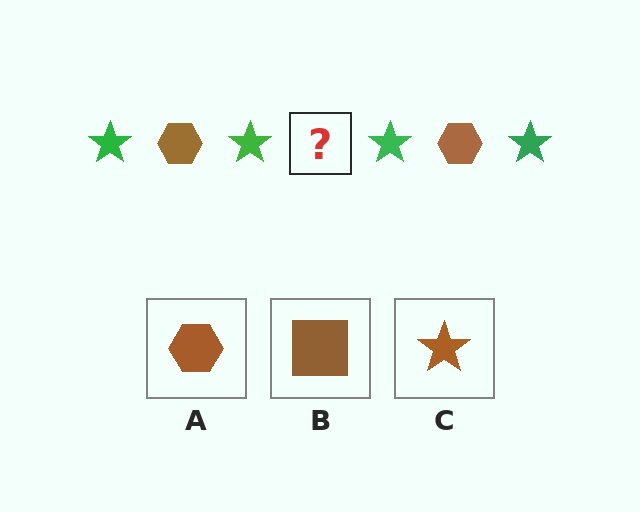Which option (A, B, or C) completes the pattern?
A.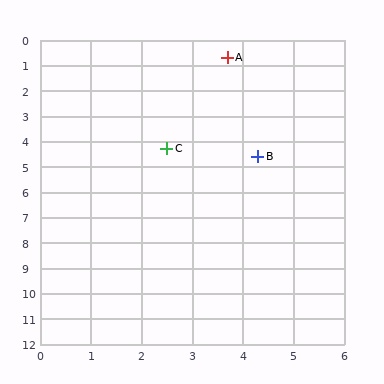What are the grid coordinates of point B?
Point B is at approximately (4.3, 4.6).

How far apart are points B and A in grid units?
Points B and A are about 3.9 grid units apart.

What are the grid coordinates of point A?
Point A is at approximately (3.7, 0.7).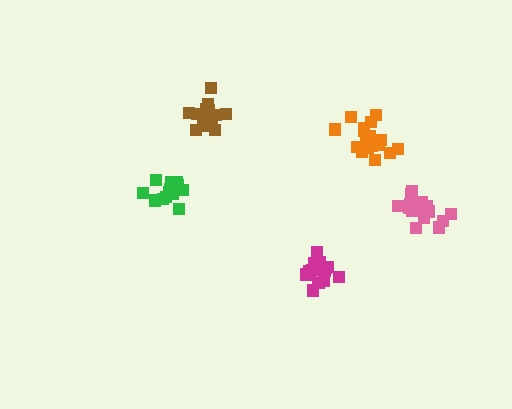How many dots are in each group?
Group 1: 15 dots, Group 2: 16 dots, Group 3: 17 dots, Group 4: 19 dots, Group 5: 18 dots (85 total).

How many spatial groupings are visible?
There are 5 spatial groupings.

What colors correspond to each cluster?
The clusters are colored: magenta, green, brown, pink, orange.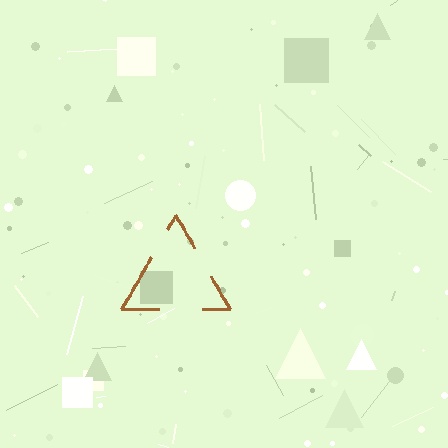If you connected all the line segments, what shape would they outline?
They would outline a triangle.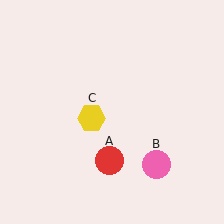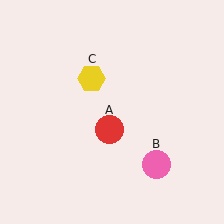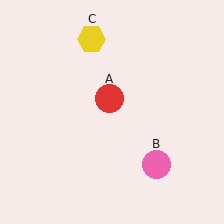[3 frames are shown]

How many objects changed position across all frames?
2 objects changed position: red circle (object A), yellow hexagon (object C).